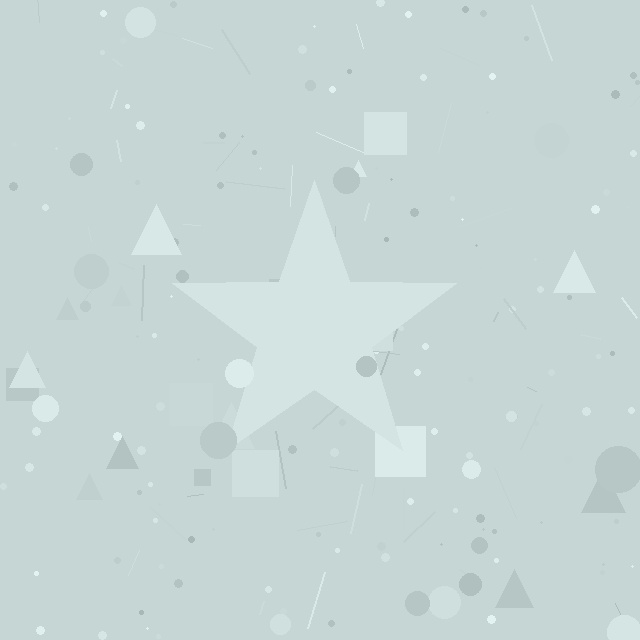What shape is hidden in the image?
A star is hidden in the image.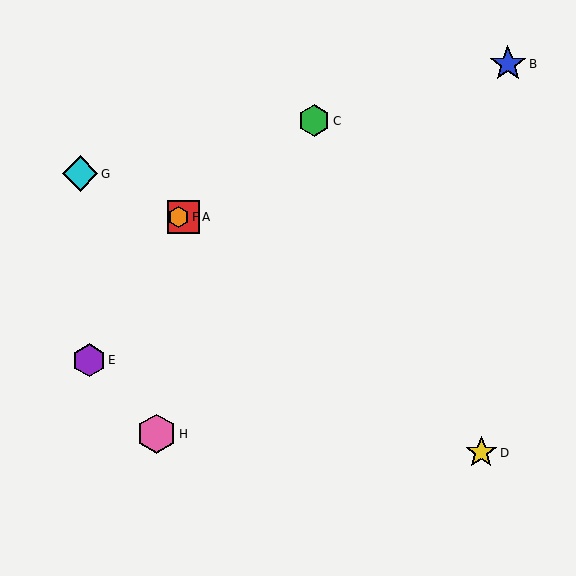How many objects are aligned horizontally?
2 objects (A, F) are aligned horizontally.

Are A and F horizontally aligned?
Yes, both are at y≈217.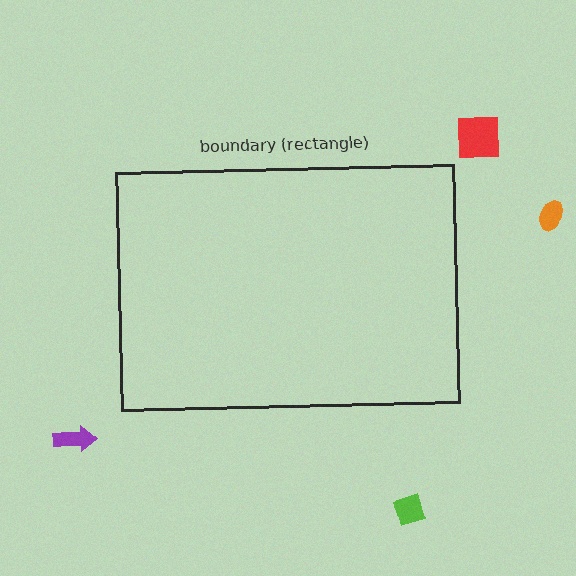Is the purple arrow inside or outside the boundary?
Outside.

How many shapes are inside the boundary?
0 inside, 4 outside.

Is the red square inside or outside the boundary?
Outside.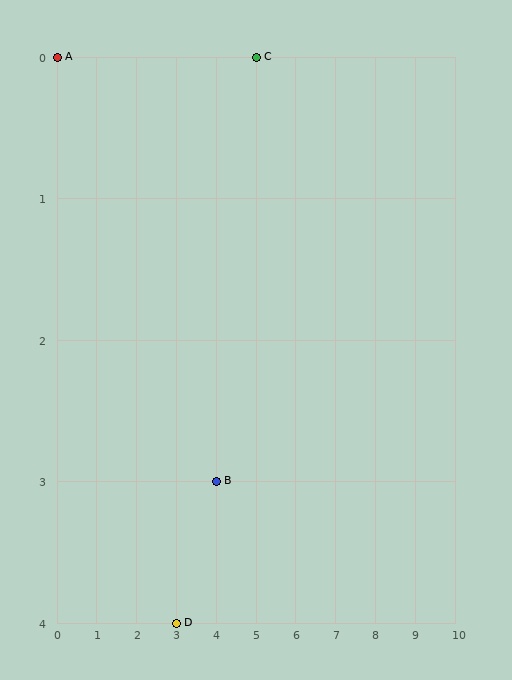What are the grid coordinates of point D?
Point D is at grid coordinates (3, 4).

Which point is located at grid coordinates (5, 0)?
Point C is at (5, 0).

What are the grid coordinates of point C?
Point C is at grid coordinates (5, 0).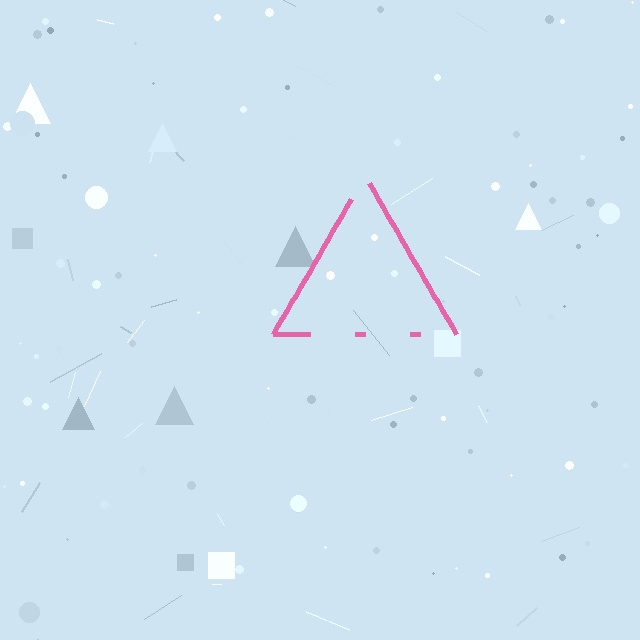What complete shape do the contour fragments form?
The contour fragments form a triangle.